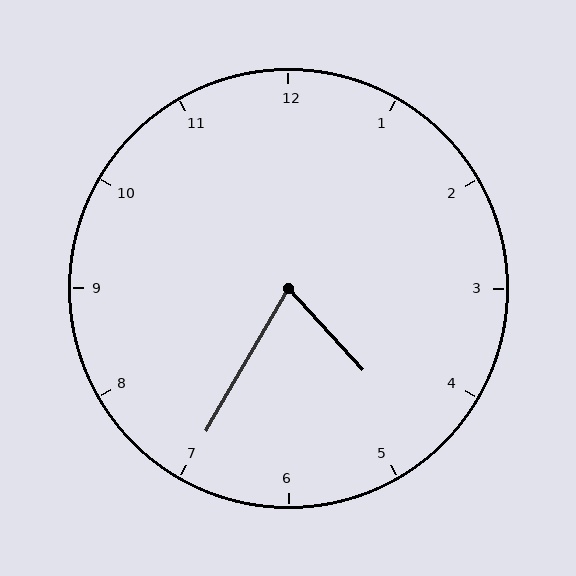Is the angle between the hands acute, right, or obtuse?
It is acute.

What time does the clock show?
4:35.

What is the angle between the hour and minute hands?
Approximately 72 degrees.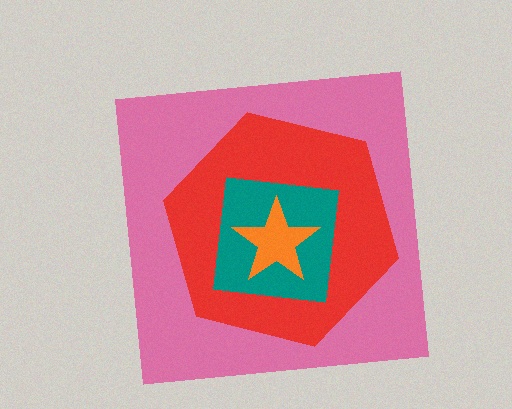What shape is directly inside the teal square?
The orange star.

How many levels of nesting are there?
4.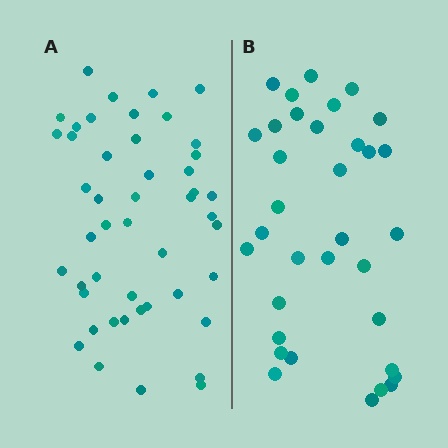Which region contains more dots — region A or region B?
Region A (the left region) has more dots.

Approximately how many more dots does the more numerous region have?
Region A has approximately 15 more dots than region B.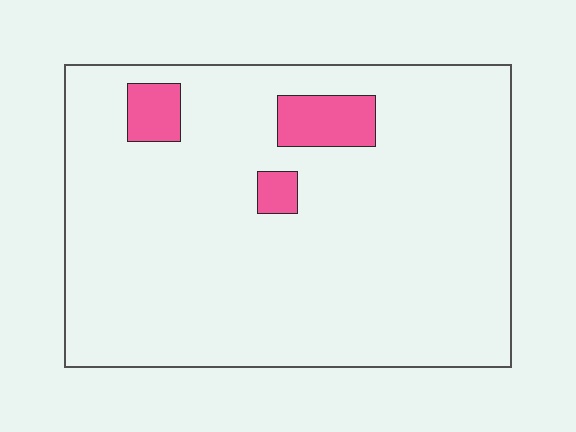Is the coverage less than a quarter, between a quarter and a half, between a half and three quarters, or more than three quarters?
Less than a quarter.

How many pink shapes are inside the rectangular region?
3.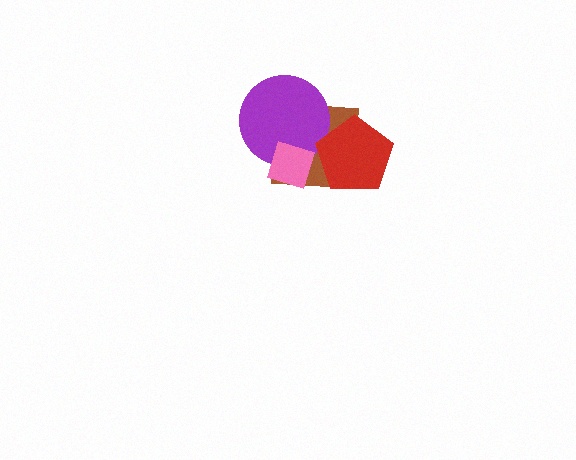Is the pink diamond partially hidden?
No, no other shape covers it.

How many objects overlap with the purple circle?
2 objects overlap with the purple circle.